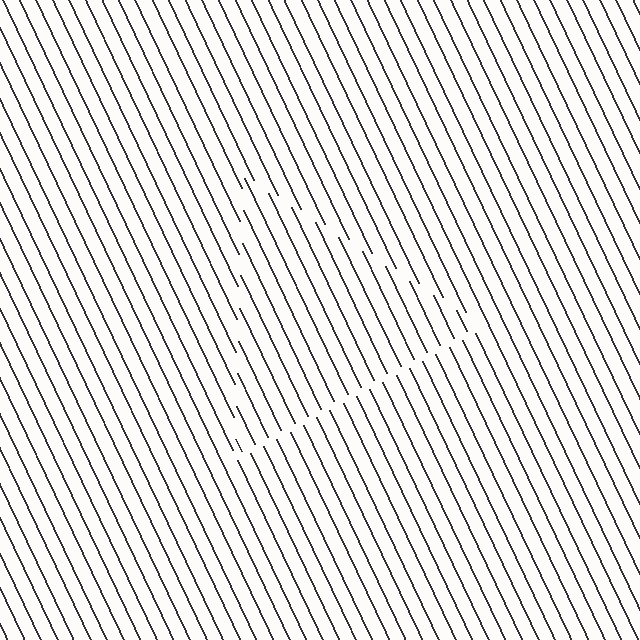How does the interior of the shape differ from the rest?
The interior of the shape contains the same grating, shifted by half a period — the contour is defined by the phase discontinuity where line-ends from the inner and outer gratings abut.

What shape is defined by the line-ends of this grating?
An illusory triangle. The interior of the shape contains the same grating, shifted by half a period — the contour is defined by the phase discontinuity where line-ends from the inner and outer gratings abut.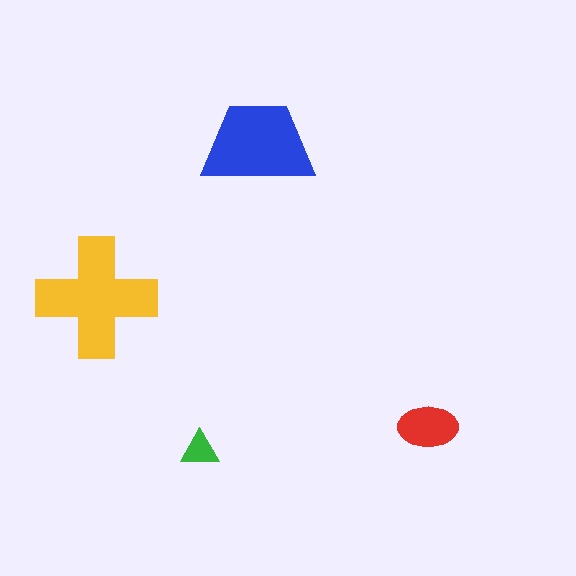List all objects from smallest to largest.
The green triangle, the red ellipse, the blue trapezoid, the yellow cross.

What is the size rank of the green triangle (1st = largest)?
4th.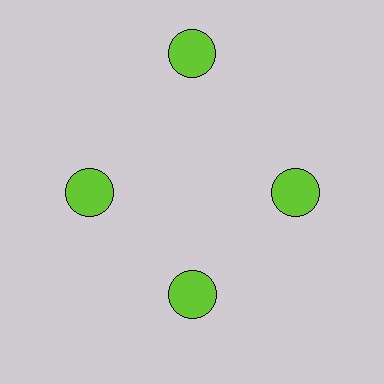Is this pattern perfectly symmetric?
No. The 4 lime circles are arranged in a ring, but one element near the 12 o'clock position is pushed outward from the center, breaking the 4-fold rotational symmetry.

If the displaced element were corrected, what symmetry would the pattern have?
It would have 4-fold rotational symmetry — the pattern would map onto itself every 90 degrees.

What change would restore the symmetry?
The symmetry would be restored by moving it inward, back onto the ring so that all 4 circles sit at equal angles and equal distance from the center.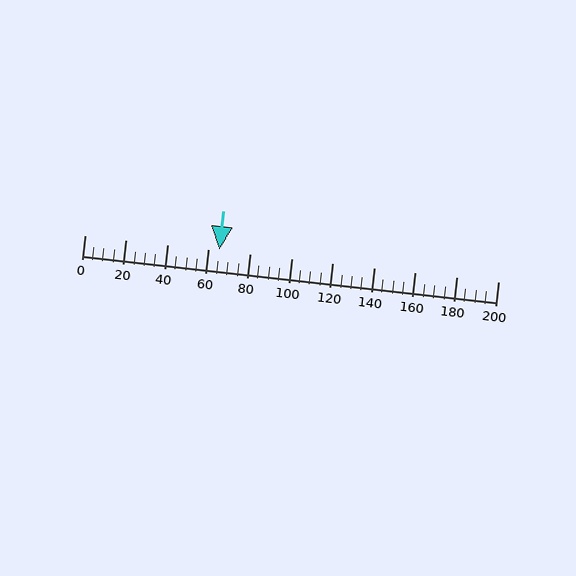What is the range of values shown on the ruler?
The ruler shows values from 0 to 200.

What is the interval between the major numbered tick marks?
The major tick marks are spaced 20 units apart.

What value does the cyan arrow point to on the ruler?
The cyan arrow points to approximately 65.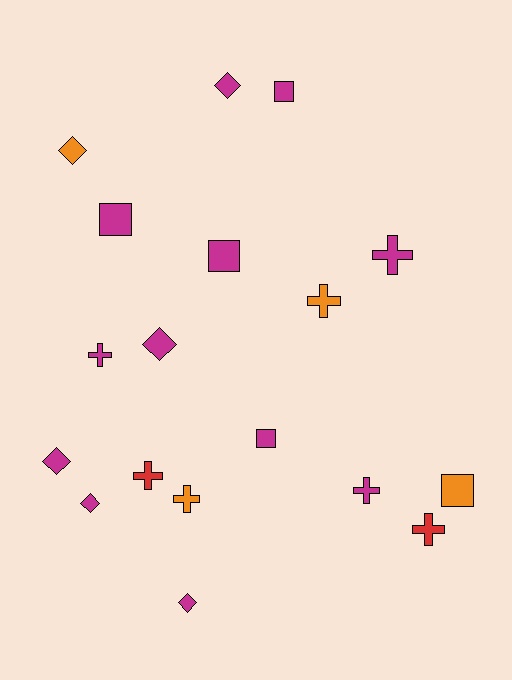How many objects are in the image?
There are 18 objects.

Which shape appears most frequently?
Cross, with 7 objects.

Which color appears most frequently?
Magenta, with 12 objects.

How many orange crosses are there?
There are 2 orange crosses.